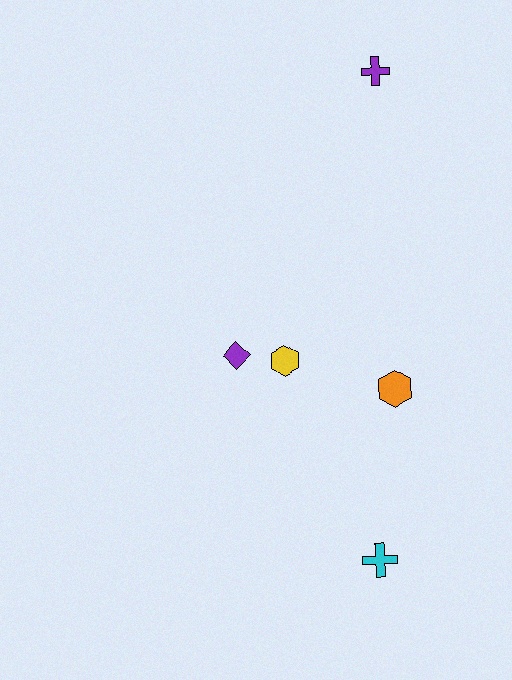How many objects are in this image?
There are 5 objects.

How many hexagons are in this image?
There are 2 hexagons.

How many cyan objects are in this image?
There is 1 cyan object.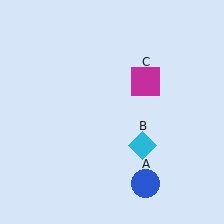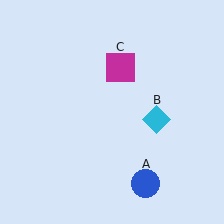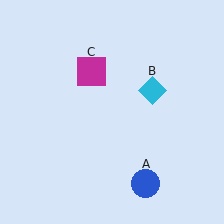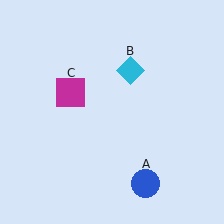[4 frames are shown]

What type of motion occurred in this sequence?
The cyan diamond (object B), magenta square (object C) rotated counterclockwise around the center of the scene.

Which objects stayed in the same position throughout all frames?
Blue circle (object A) remained stationary.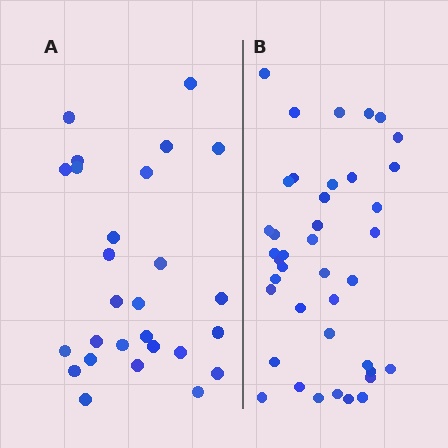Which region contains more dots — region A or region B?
Region B (the right region) has more dots.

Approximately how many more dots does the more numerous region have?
Region B has approximately 15 more dots than region A.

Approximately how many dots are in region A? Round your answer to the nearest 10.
About 30 dots. (The exact count is 27, which rounds to 30.)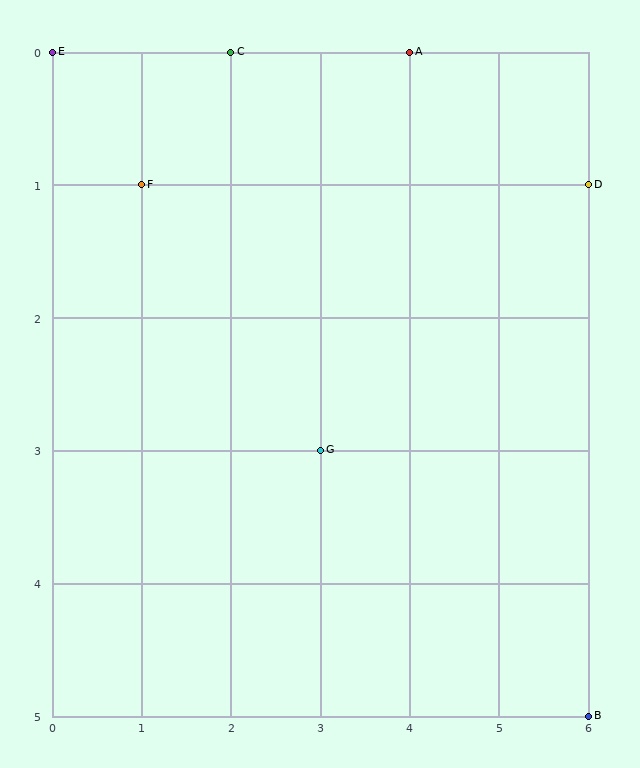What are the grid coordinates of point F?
Point F is at grid coordinates (1, 1).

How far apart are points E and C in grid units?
Points E and C are 2 columns apart.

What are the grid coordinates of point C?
Point C is at grid coordinates (2, 0).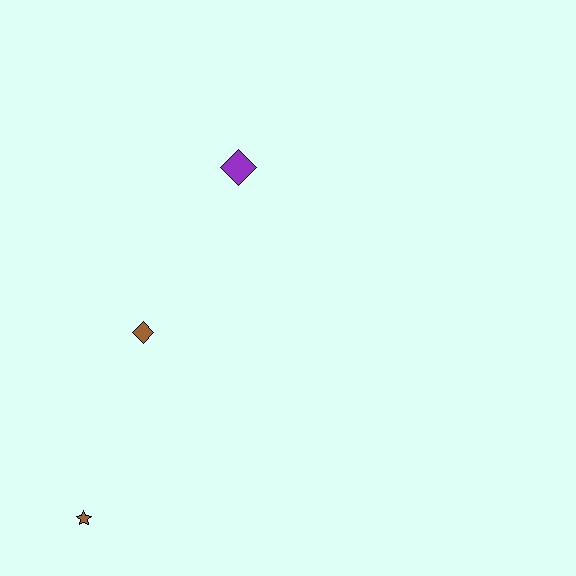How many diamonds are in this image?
There are 2 diamonds.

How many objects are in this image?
There are 3 objects.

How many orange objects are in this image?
There are no orange objects.